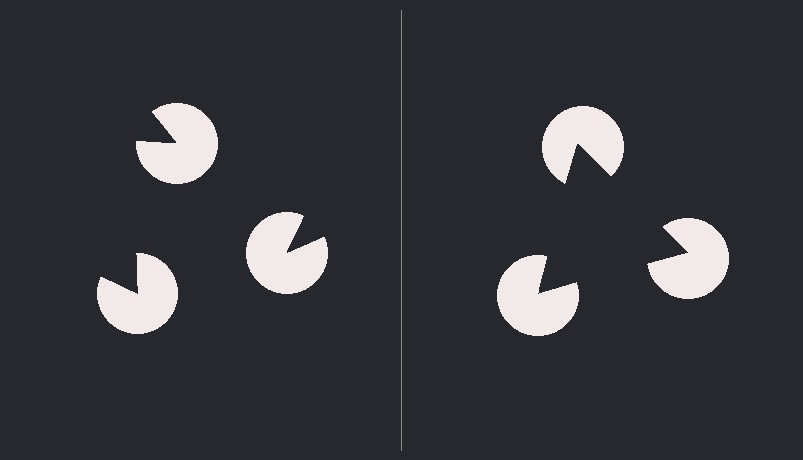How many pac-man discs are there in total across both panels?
6 — 3 on each side.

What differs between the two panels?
The pac-man discs are positioned identically on both sides; only the wedge orientations differ. On the right they align to a triangle; on the left they are misaligned.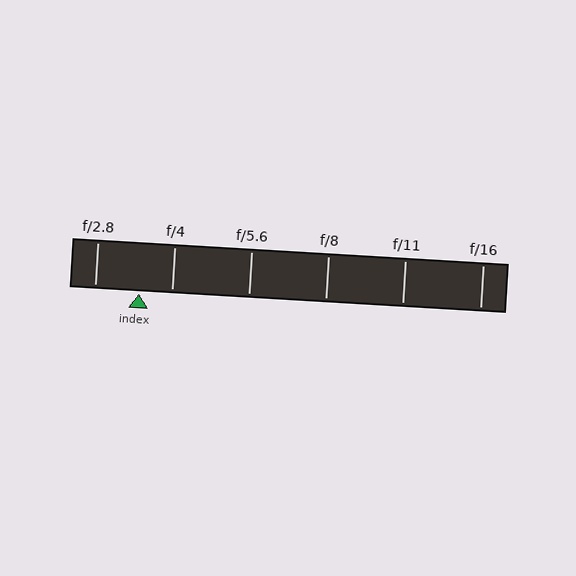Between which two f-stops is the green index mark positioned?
The index mark is between f/2.8 and f/4.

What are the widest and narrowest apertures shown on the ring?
The widest aperture shown is f/2.8 and the narrowest is f/16.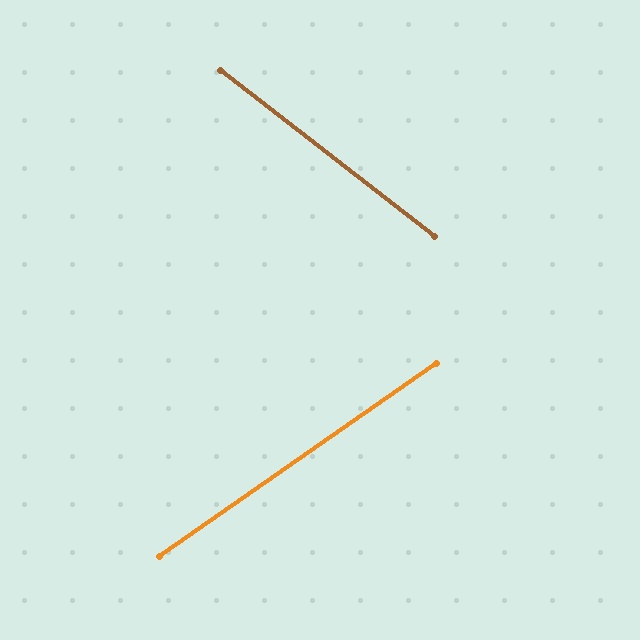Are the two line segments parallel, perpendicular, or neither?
Neither parallel nor perpendicular — they differ by about 73°.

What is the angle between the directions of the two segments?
Approximately 73 degrees.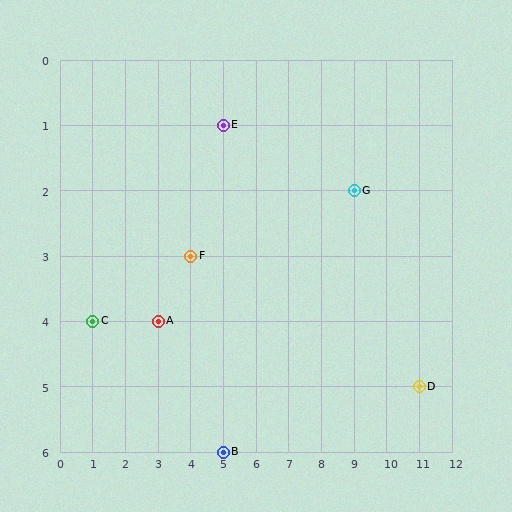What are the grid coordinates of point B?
Point B is at grid coordinates (5, 6).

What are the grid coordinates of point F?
Point F is at grid coordinates (4, 3).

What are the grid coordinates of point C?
Point C is at grid coordinates (1, 4).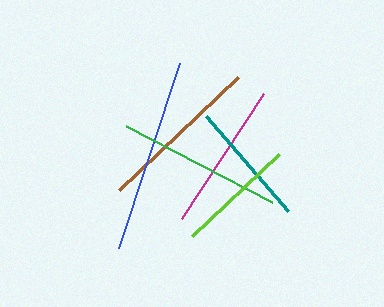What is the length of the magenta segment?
The magenta segment is approximately 149 pixels long.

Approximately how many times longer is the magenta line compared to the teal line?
The magenta line is approximately 1.2 times the length of the teal line.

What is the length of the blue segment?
The blue segment is approximately 195 pixels long.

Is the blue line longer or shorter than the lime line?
The blue line is longer than the lime line.